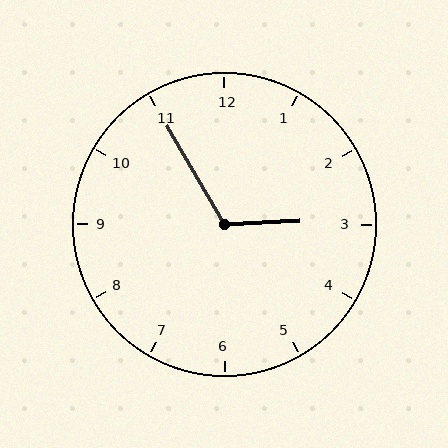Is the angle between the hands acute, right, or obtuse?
It is obtuse.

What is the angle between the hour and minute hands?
Approximately 118 degrees.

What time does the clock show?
2:55.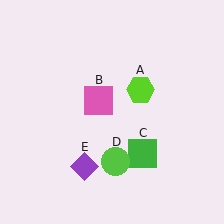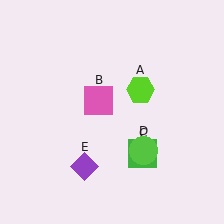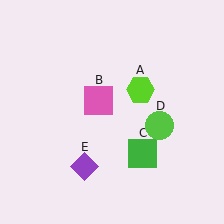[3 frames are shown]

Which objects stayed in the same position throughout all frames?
Lime hexagon (object A) and pink square (object B) and green square (object C) and purple diamond (object E) remained stationary.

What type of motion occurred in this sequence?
The lime circle (object D) rotated counterclockwise around the center of the scene.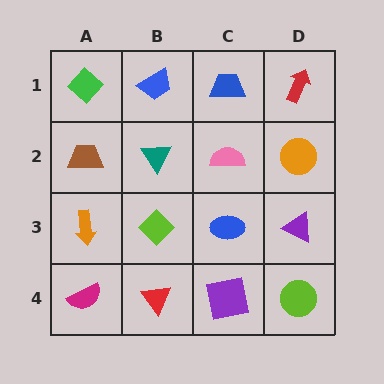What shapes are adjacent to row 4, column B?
A lime diamond (row 3, column B), a magenta semicircle (row 4, column A), a purple square (row 4, column C).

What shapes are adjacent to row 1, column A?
A brown trapezoid (row 2, column A), a blue trapezoid (row 1, column B).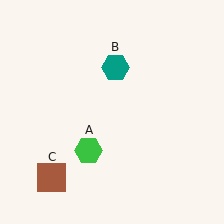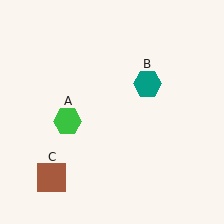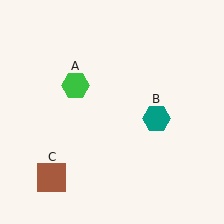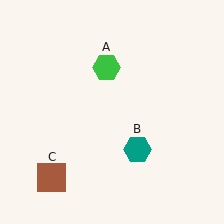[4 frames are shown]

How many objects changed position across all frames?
2 objects changed position: green hexagon (object A), teal hexagon (object B).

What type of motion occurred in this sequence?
The green hexagon (object A), teal hexagon (object B) rotated clockwise around the center of the scene.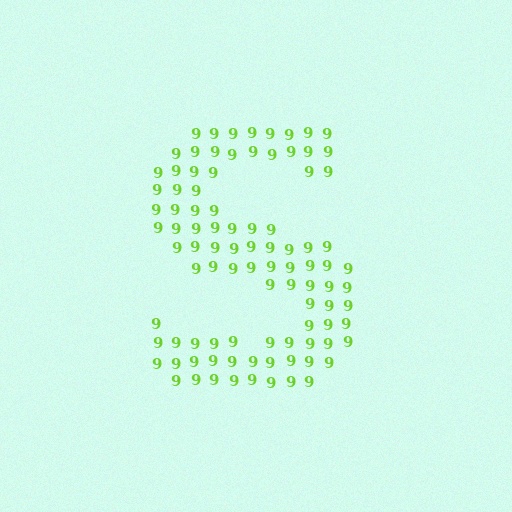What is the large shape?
The large shape is the letter S.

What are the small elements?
The small elements are digit 9's.